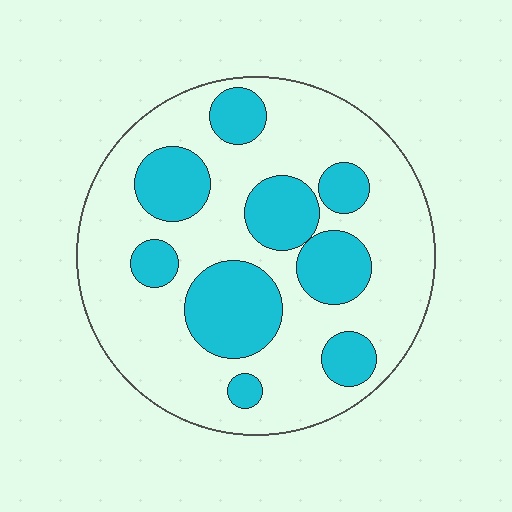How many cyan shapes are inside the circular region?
9.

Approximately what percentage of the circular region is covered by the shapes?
Approximately 30%.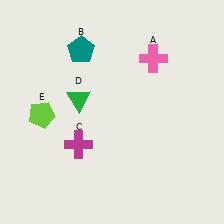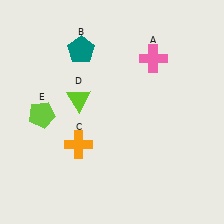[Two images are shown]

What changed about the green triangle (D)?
In Image 1, D is green. In Image 2, it changed to lime.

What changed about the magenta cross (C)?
In Image 1, C is magenta. In Image 2, it changed to orange.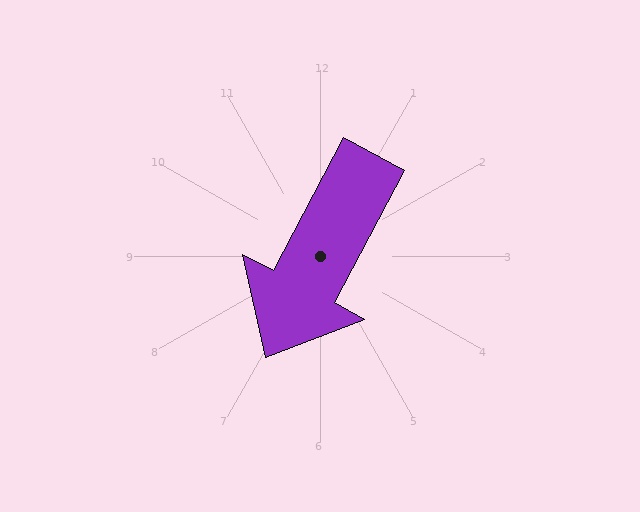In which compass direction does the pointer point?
Southwest.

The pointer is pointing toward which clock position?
Roughly 7 o'clock.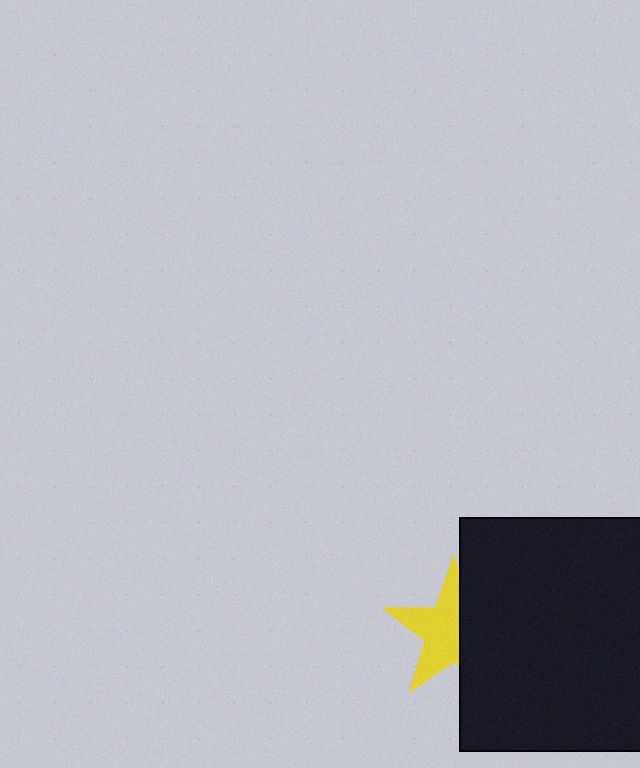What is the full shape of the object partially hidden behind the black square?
The partially hidden object is a yellow star.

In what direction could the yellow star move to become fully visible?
The yellow star could move left. That would shift it out from behind the black square entirely.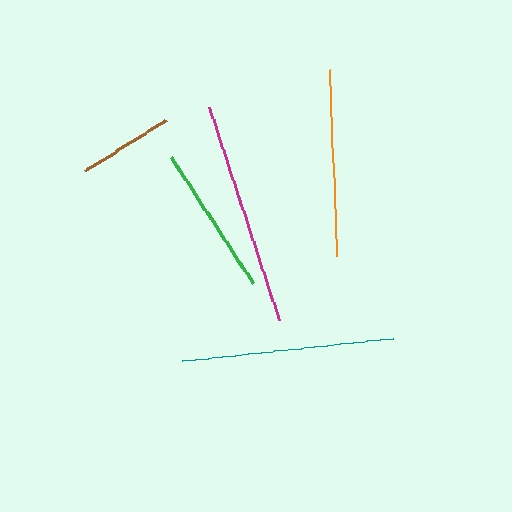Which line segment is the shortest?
The brown line is the shortest at approximately 95 pixels.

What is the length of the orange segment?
The orange segment is approximately 187 pixels long.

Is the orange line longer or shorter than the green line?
The orange line is longer than the green line.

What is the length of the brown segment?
The brown segment is approximately 95 pixels long.